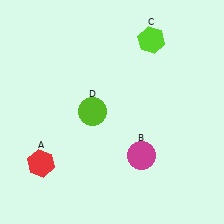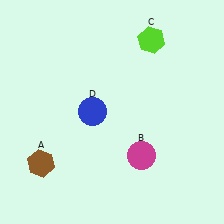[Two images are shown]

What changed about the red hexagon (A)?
In Image 1, A is red. In Image 2, it changed to brown.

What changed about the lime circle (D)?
In Image 1, D is lime. In Image 2, it changed to blue.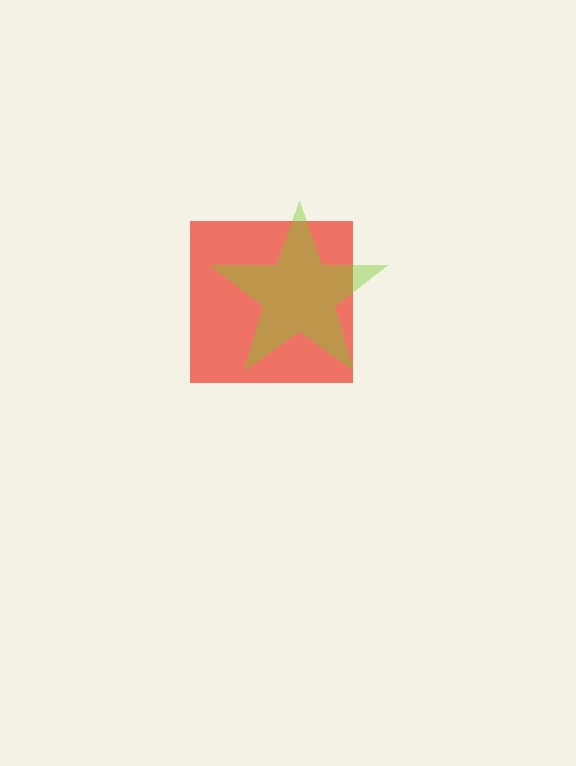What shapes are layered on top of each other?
The layered shapes are: a red square, a lime star.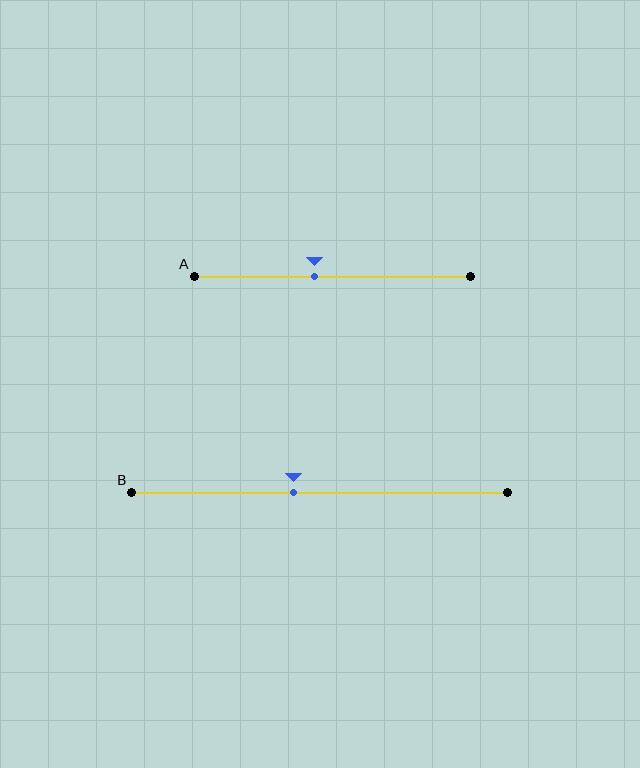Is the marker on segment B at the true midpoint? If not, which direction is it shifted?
No, the marker on segment B is shifted to the left by about 7% of the segment length.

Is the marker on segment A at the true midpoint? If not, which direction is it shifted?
No, the marker on segment A is shifted to the left by about 7% of the segment length.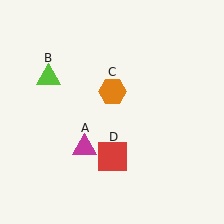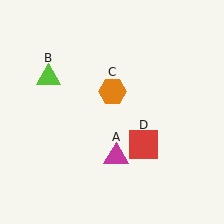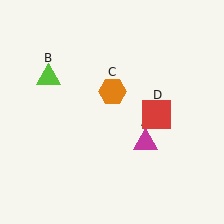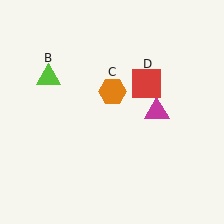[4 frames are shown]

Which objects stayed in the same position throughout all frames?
Lime triangle (object B) and orange hexagon (object C) remained stationary.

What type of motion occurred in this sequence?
The magenta triangle (object A), red square (object D) rotated counterclockwise around the center of the scene.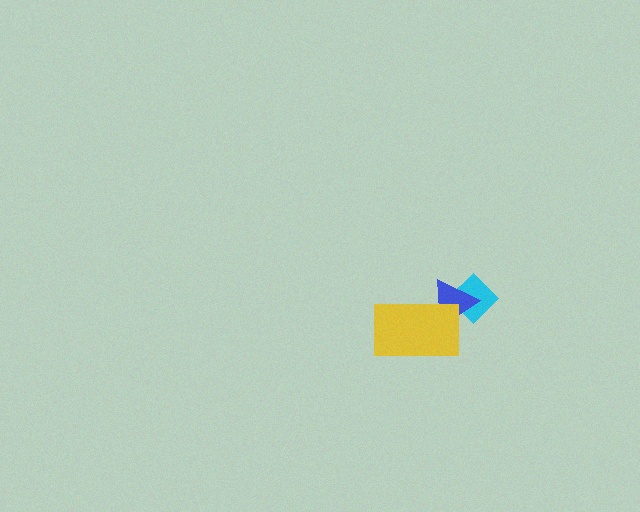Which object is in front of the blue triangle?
The yellow rectangle is in front of the blue triangle.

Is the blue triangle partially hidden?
Yes, it is partially covered by another shape.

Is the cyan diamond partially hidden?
Yes, it is partially covered by another shape.